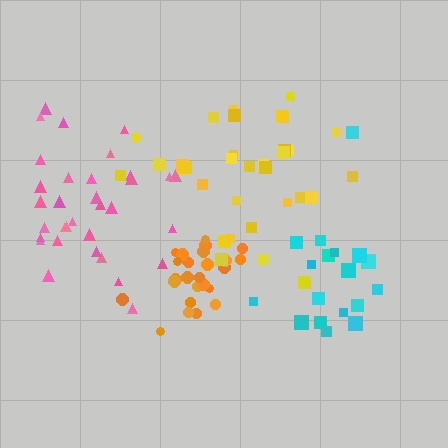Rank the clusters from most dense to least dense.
orange, pink, cyan, yellow.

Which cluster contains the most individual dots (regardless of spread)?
Pink (34).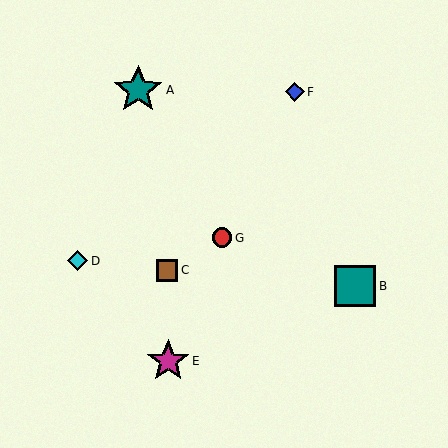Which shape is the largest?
The teal star (labeled A) is the largest.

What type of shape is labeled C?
Shape C is a brown square.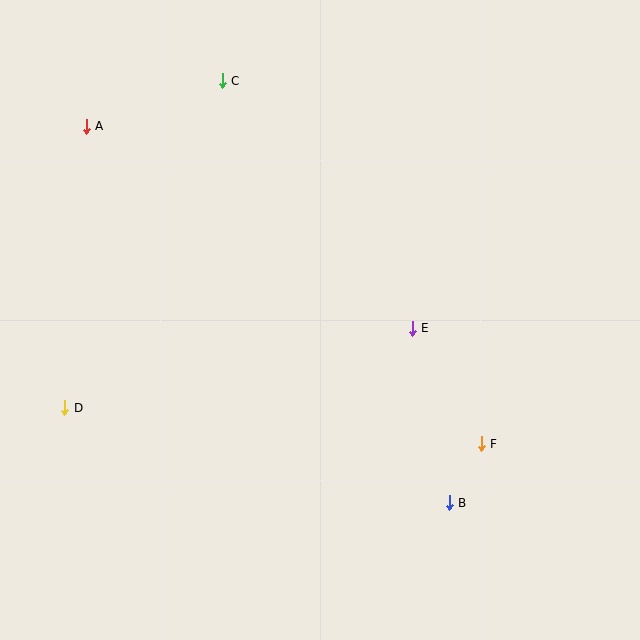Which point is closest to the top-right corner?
Point E is closest to the top-right corner.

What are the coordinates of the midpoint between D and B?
The midpoint between D and B is at (257, 455).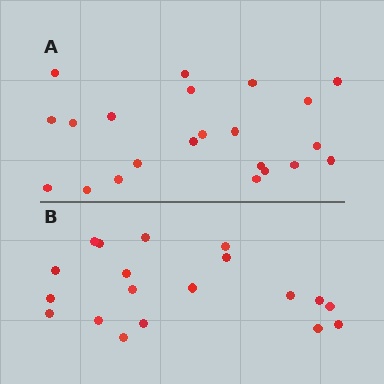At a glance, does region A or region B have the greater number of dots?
Region A (the top region) has more dots.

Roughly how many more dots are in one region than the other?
Region A has just a few more — roughly 2 or 3 more dots than region B.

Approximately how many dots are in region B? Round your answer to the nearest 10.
About 20 dots. (The exact count is 19, which rounds to 20.)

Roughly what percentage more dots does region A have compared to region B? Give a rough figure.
About 15% more.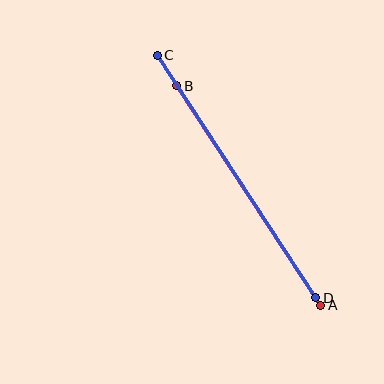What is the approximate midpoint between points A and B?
The midpoint is at approximately (249, 196) pixels.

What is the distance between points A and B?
The distance is approximately 263 pixels.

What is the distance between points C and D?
The distance is approximately 290 pixels.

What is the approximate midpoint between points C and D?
The midpoint is at approximately (236, 177) pixels.